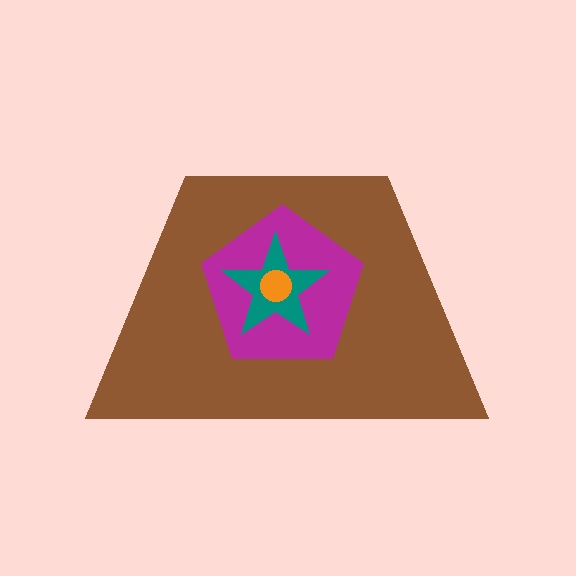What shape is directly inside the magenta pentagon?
The teal star.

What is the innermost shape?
The orange circle.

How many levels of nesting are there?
4.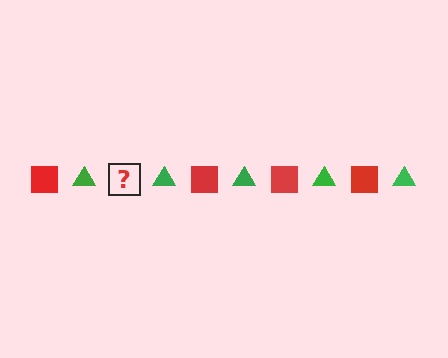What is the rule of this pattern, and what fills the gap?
The rule is that the pattern alternates between red square and green triangle. The gap should be filled with a red square.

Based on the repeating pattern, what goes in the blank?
The blank should be a red square.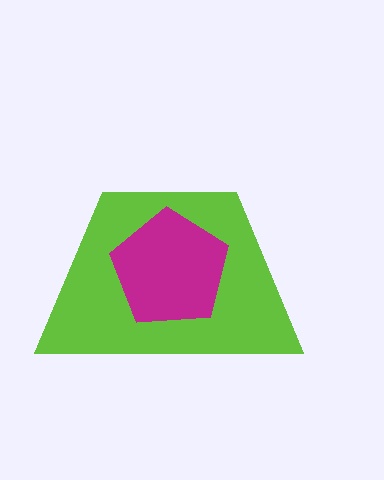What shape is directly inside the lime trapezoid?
The magenta pentagon.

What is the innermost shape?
The magenta pentagon.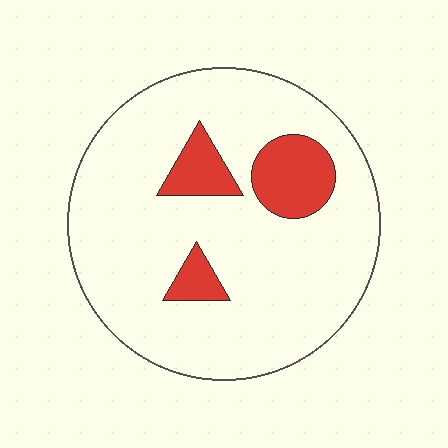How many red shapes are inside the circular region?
3.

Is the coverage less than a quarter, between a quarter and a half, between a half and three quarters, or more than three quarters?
Less than a quarter.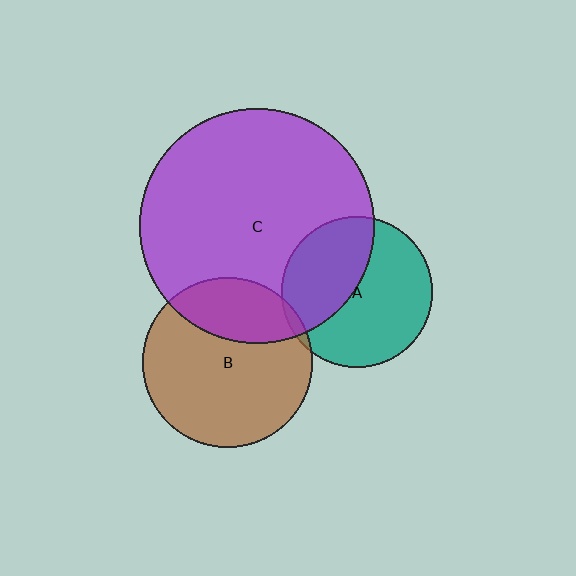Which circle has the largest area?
Circle C (purple).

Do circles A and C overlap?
Yes.